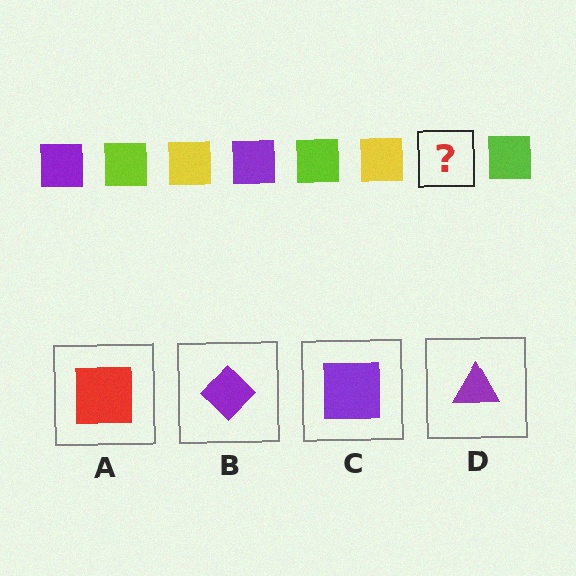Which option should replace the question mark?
Option C.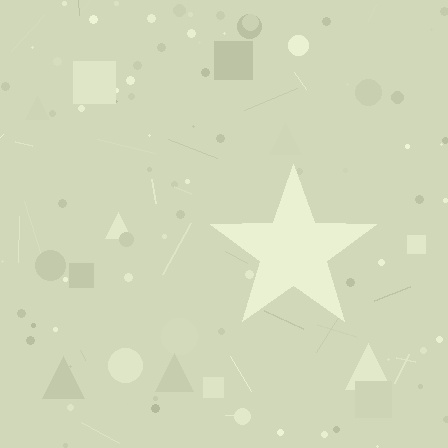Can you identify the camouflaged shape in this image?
The camouflaged shape is a star.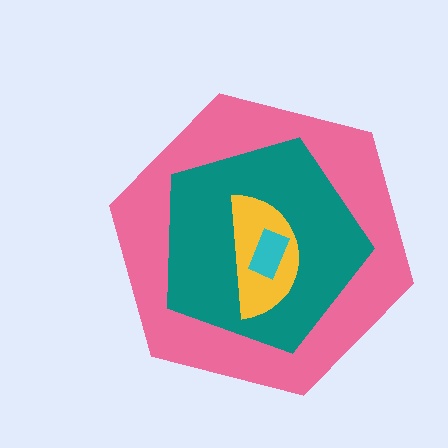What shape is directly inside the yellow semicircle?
The cyan rectangle.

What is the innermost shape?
The cyan rectangle.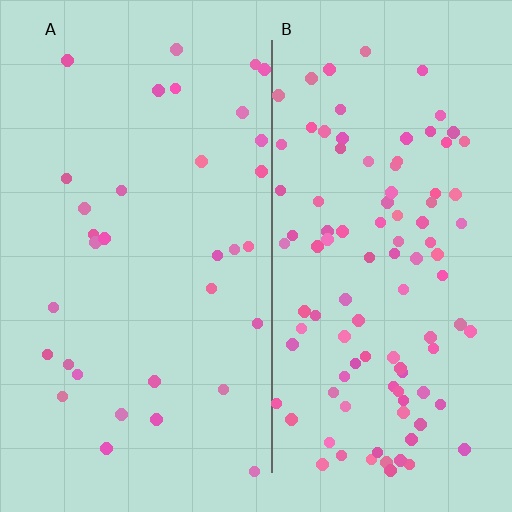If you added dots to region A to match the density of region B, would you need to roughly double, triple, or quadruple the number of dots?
Approximately triple.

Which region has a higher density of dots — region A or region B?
B (the right).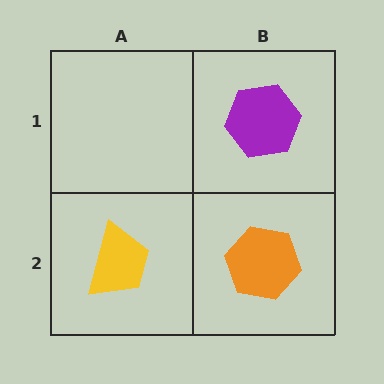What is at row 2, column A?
A yellow trapezoid.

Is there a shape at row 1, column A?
No, that cell is empty.